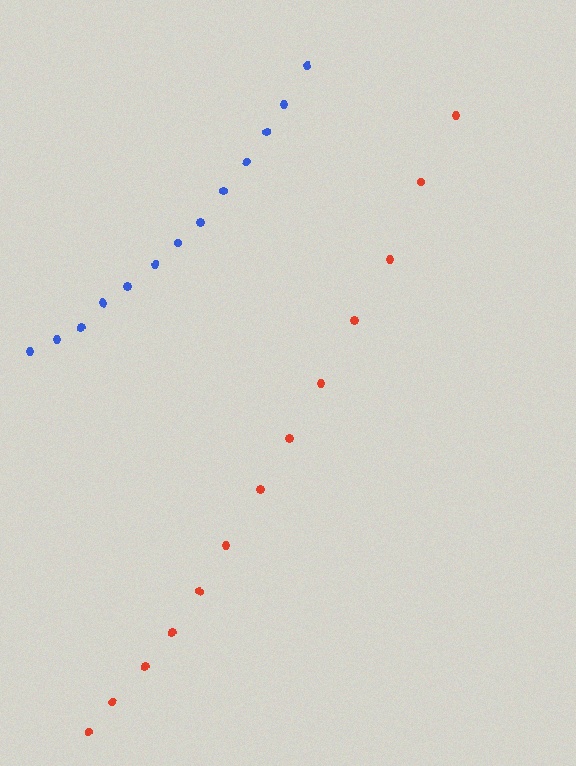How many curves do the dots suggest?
There are 2 distinct paths.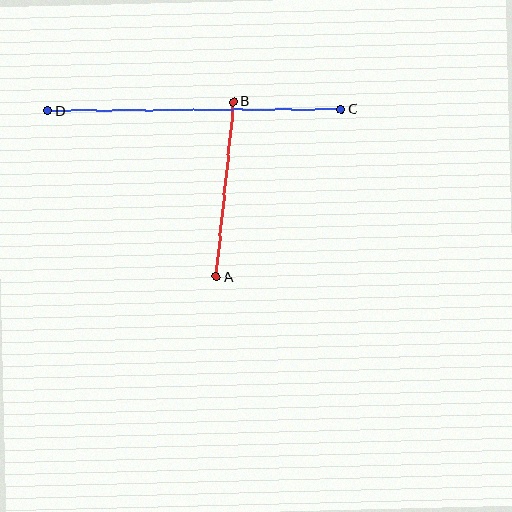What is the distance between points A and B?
The distance is approximately 176 pixels.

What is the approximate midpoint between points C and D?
The midpoint is at approximately (195, 110) pixels.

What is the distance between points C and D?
The distance is approximately 293 pixels.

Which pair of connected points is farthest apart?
Points C and D are farthest apart.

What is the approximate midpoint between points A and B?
The midpoint is at approximately (225, 189) pixels.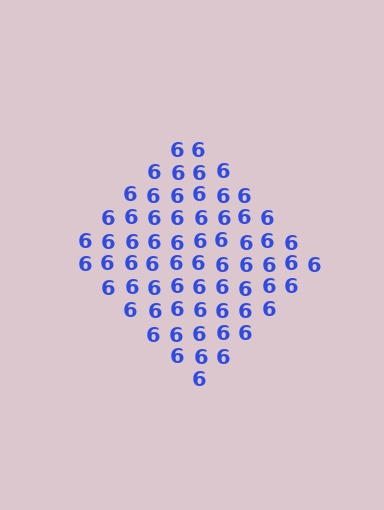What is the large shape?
The large shape is a diamond.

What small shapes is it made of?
It is made of small digit 6's.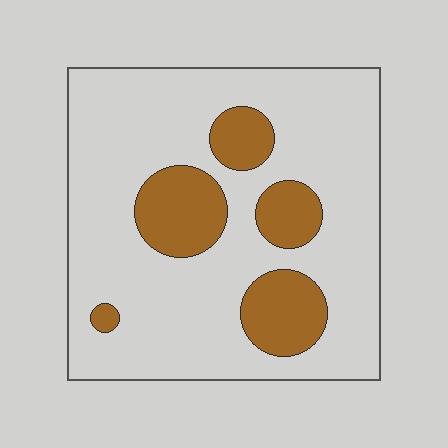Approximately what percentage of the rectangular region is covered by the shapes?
Approximately 20%.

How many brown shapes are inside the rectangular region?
5.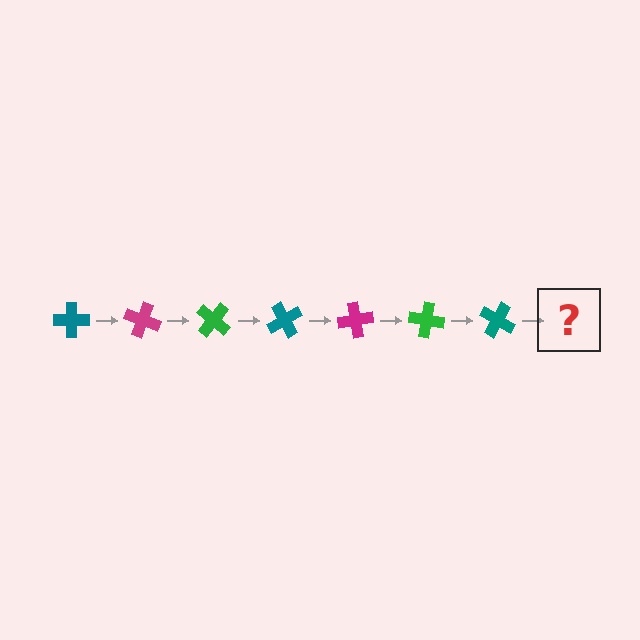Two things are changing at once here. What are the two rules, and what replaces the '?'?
The two rules are that it rotates 20 degrees each step and the color cycles through teal, magenta, and green. The '?' should be a magenta cross, rotated 140 degrees from the start.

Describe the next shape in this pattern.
It should be a magenta cross, rotated 140 degrees from the start.